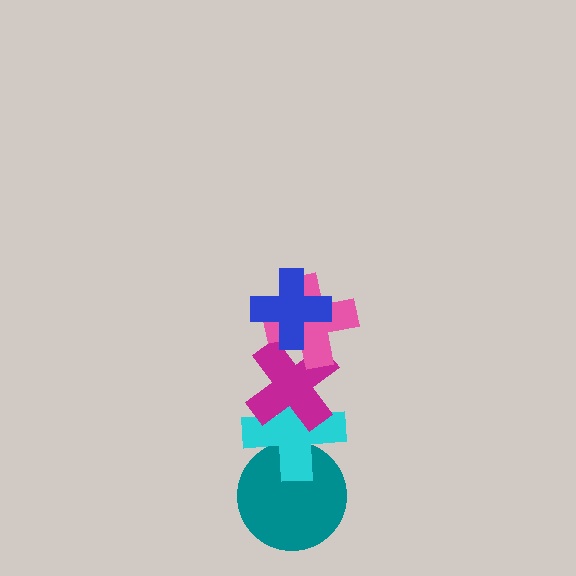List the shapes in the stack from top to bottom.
From top to bottom: the blue cross, the pink cross, the magenta cross, the cyan cross, the teal circle.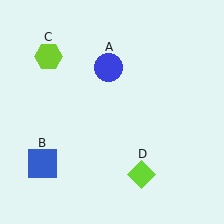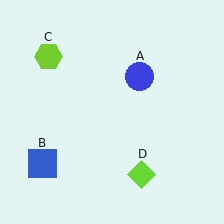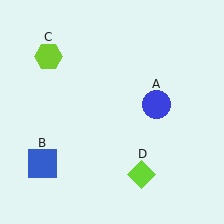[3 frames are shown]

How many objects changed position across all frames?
1 object changed position: blue circle (object A).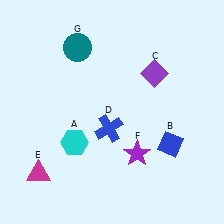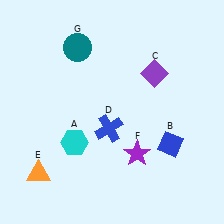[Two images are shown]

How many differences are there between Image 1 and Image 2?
There is 1 difference between the two images.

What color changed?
The triangle (E) changed from magenta in Image 1 to orange in Image 2.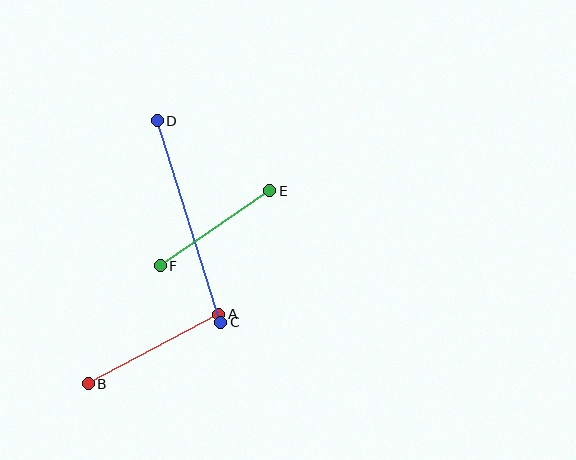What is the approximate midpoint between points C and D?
The midpoint is at approximately (189, 221) pixels.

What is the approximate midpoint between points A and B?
The midpoint is at approximately (153, 349) pixels.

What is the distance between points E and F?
The distance is approximately 133 pixels.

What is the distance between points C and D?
The distance is approximately 211 pixels.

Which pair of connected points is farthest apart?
Points C and D are farthest apart.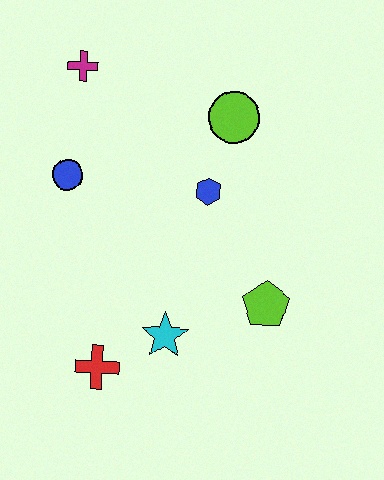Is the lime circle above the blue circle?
Yes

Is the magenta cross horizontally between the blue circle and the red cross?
Yes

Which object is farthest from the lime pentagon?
The magenta cross is farthest from the lime pentagon.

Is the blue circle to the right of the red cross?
No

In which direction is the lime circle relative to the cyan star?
The lime circle is above the cyan star.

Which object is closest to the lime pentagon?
The cyan star is closest to the lime pentagon.